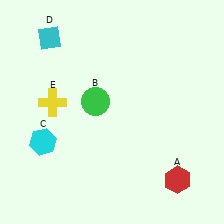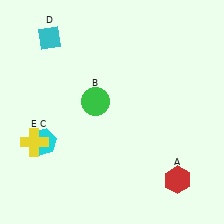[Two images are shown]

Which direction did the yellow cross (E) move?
The yellow cross (E) moved down.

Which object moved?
The yellow cross (E) moved down.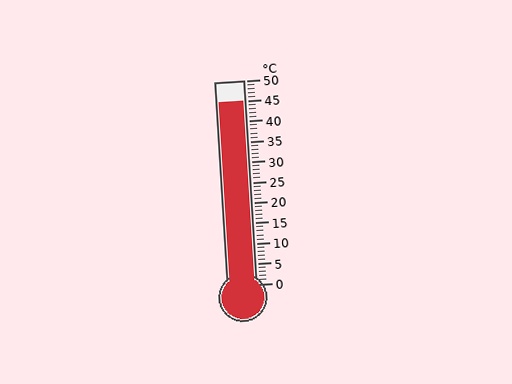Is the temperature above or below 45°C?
The temperature is at 45°C.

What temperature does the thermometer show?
The thermometer shows approximately 45°C.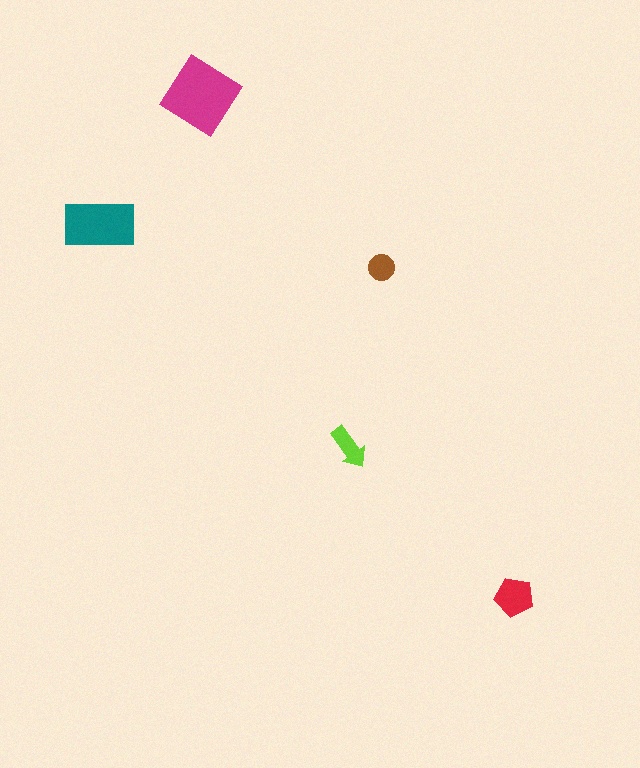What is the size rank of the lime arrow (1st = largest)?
4th.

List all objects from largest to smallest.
The magenta diamond, the teal rectangle, the red pentagon, the lime arrow, the brown circle.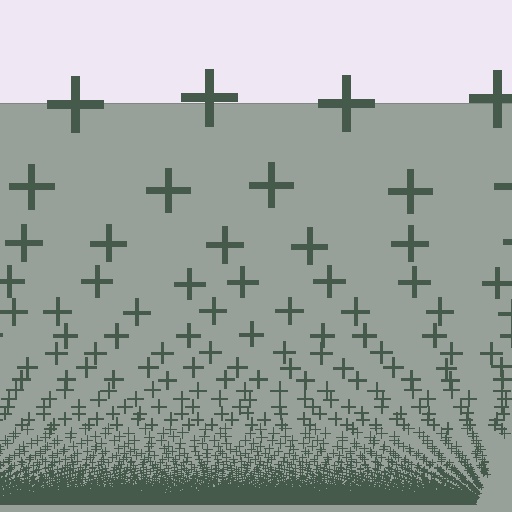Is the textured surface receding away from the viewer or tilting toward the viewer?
The surface appears to tilt toward the viewer. Texture elements get larger and sparser toward the top.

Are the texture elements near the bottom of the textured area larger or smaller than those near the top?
Smaller. The gradient is inverted — elements near the bottom are smaller and denser.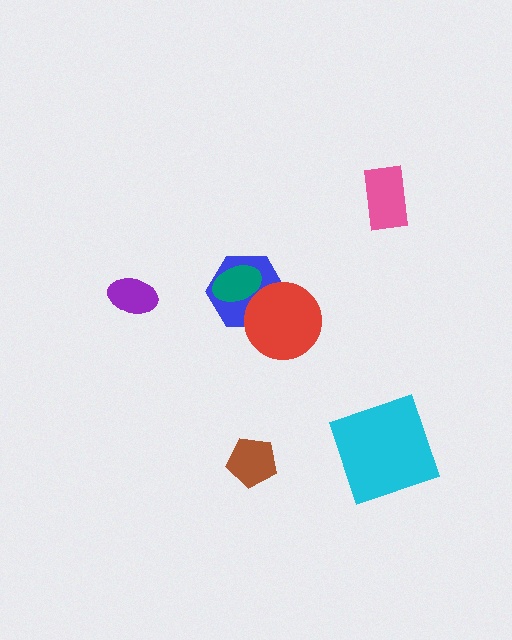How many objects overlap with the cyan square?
0 objects overlap with the cyan square.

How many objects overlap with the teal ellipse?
1 object overlaps with the teal ellipse.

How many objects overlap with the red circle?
1 object overlaps with the red circle.